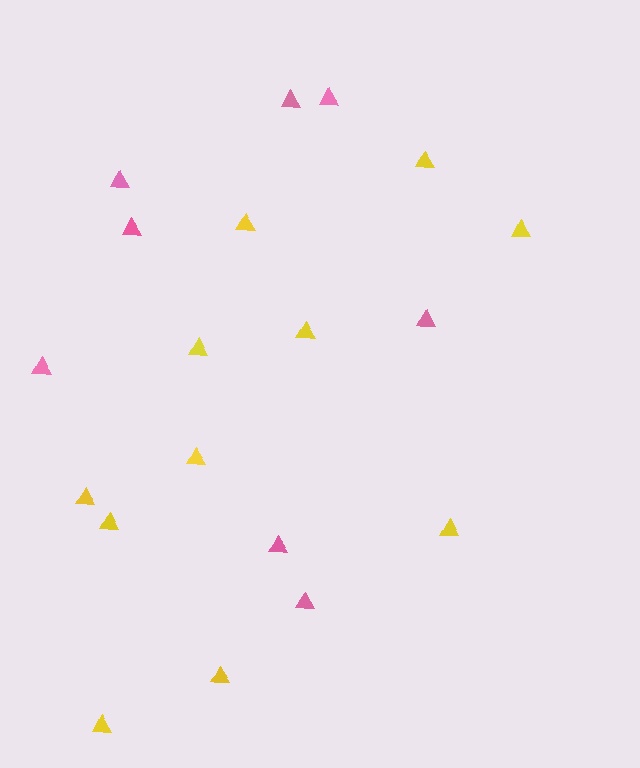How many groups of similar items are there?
There are 2 groups: one group of pink triangles (8) and one group of yellow triangles (11).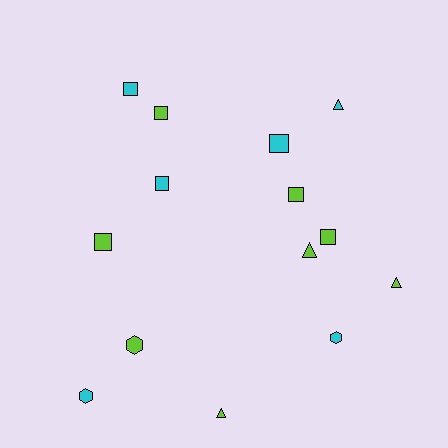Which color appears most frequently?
Lime, with 8 objects.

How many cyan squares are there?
There are 3 cyan squares.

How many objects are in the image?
There are 14 objects.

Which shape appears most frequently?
Square, with 7 objects.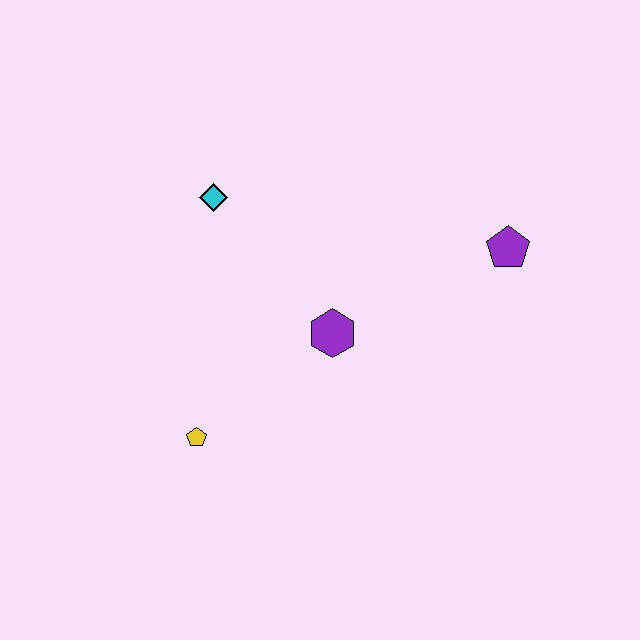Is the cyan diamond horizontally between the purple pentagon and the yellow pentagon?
Yes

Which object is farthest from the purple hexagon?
The purple pentagon is farthest from the purple hexagon.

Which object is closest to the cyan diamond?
The purple hexagon is closest to the cyan diamond.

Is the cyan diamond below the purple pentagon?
No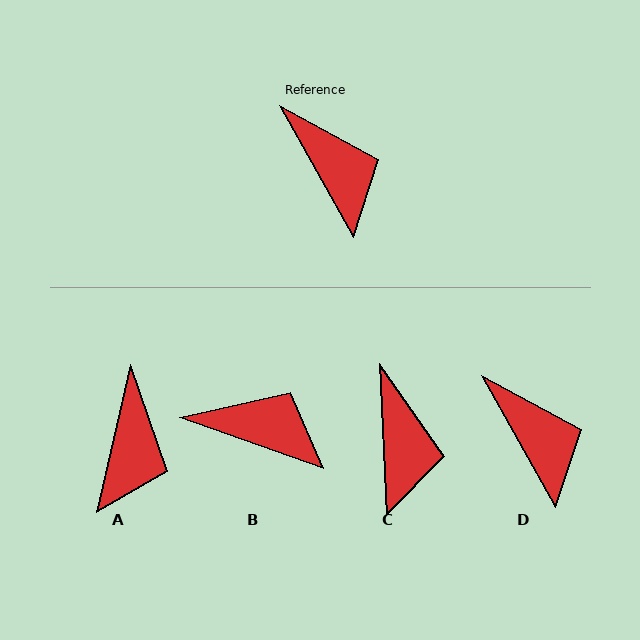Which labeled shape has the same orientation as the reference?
D.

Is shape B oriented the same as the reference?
No, it is off by about 41 degrees.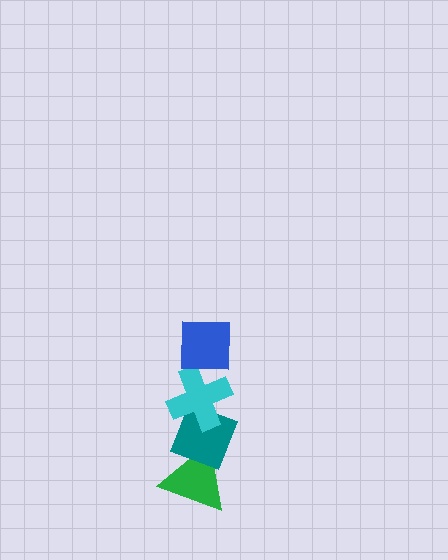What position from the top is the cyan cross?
The cyan cross is 2nd from the top.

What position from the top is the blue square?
The blue square is 1st from the top.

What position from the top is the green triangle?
The green triangle is 4th from the top.